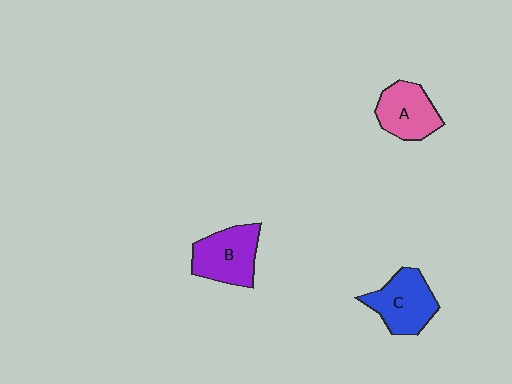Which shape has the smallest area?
Shape A (pink).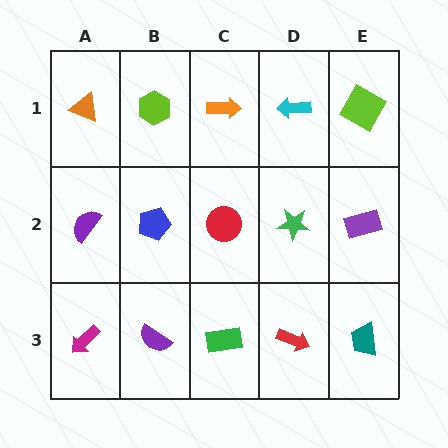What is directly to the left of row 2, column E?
A green star.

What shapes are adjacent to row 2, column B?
A lime hexagon (row 1, column B), a purple semicircle (row 3, column B), a purple semicircle (row 2, column A), a red circle (row 2, column C).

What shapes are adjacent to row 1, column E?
A purple rectangle (row 2, column E), a cyan arrow (row 1, column D).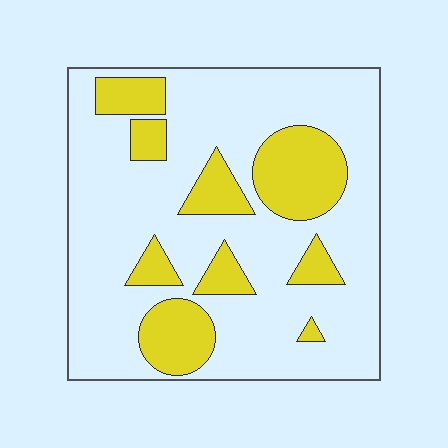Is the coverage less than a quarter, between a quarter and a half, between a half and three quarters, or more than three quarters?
Less than a quarter.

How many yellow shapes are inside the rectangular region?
9.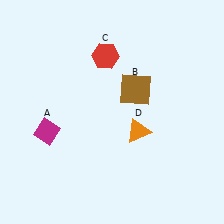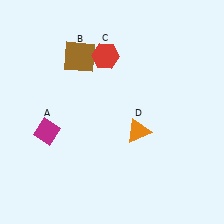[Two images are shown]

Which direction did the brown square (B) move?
The brown square (B) moved left.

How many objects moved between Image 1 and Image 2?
1 object moved between the two images.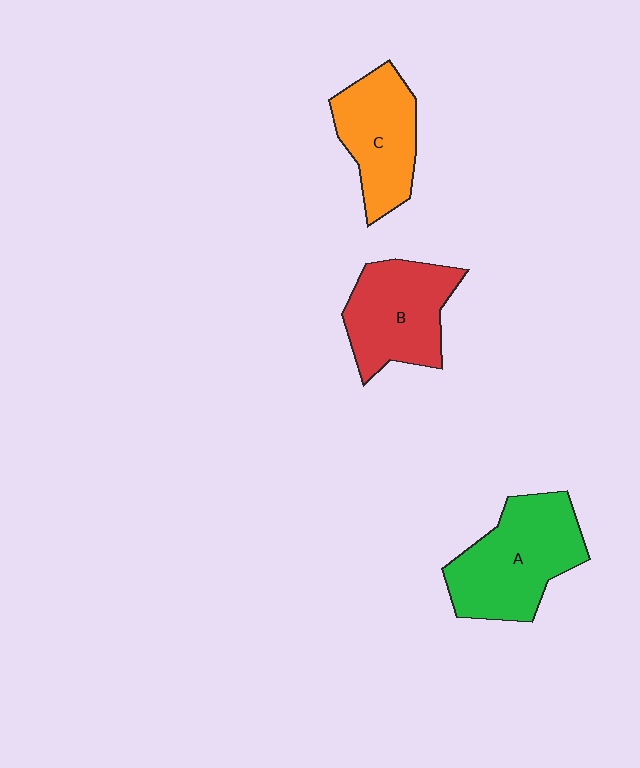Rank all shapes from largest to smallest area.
From largest to smallest: A (green), B (red), C (orange).